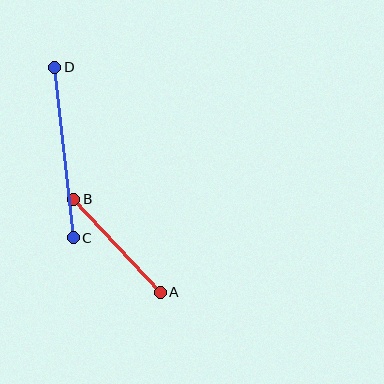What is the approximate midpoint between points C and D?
The midpoint is at approximately (64, 153) pixels.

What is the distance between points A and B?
The distance is approximately 127 pixels.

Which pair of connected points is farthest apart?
Points C and D are farthest apart.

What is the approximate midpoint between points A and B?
The midpoint is at approximately (117, 246) pixels.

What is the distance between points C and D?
The distance is approximately 172 pixels.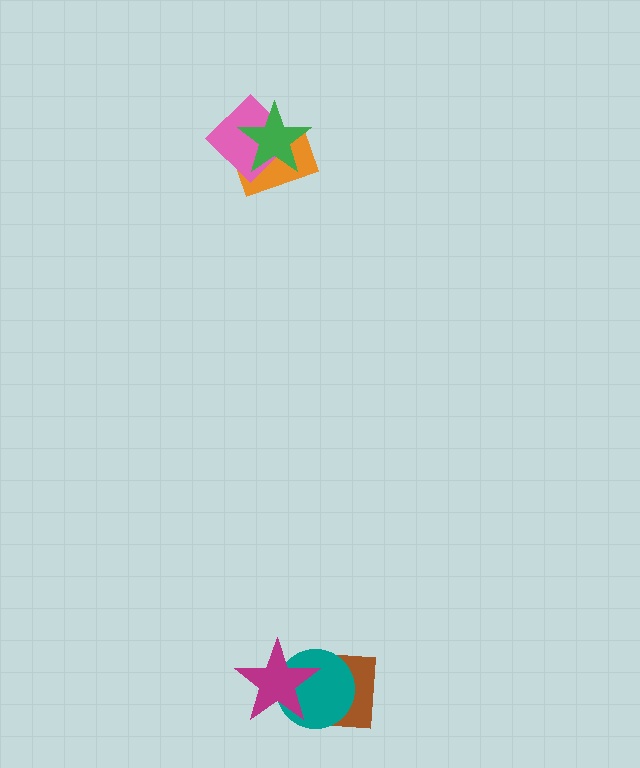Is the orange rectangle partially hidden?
Yes, it is partially covered by another shape.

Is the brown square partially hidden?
Yes, it is partially covered by another shape.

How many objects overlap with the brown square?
2 objects overlap with the brown square.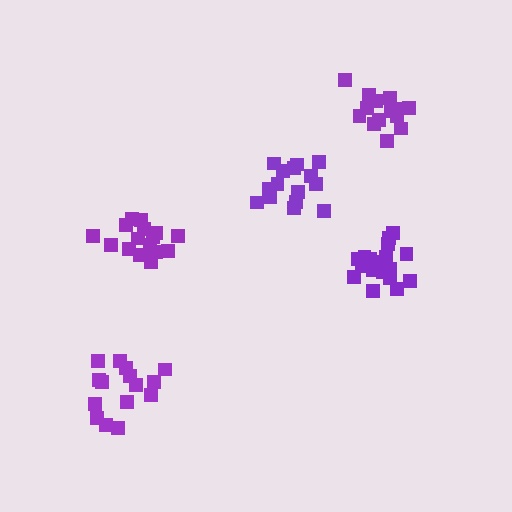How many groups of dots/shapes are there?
There are 5 groups.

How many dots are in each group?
Group 1: 15 dots, Group 2: 19 dots, Group 3: 15 dots, Group 4: 15 dots, Group 5: 18 dots (82 total).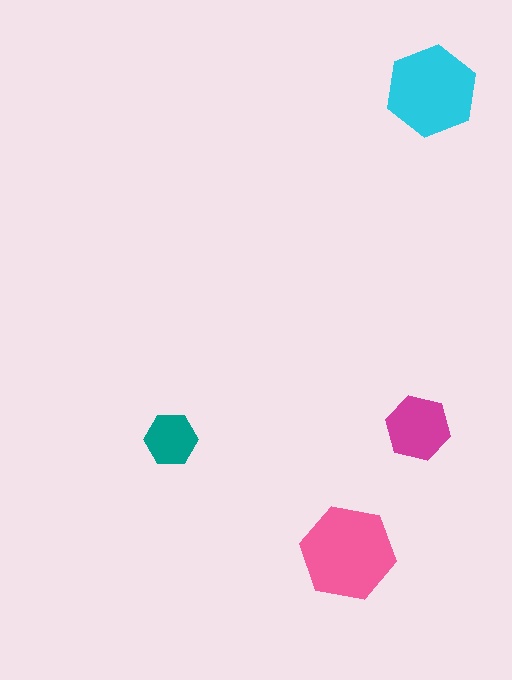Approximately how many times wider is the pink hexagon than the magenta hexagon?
About 1.5 times wider.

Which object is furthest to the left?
The teal hexagon is leftmost.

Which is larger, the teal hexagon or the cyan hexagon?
The cyan one.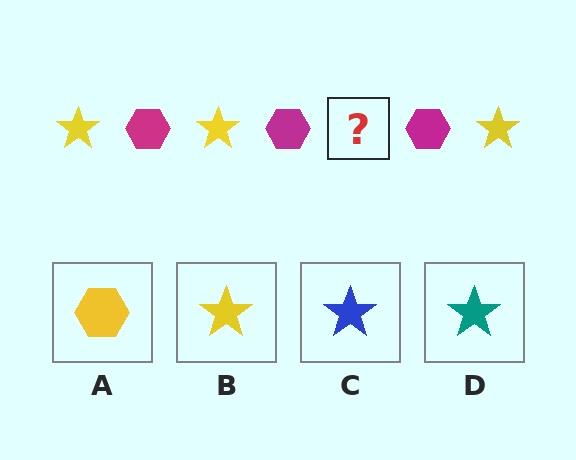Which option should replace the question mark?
Option B.